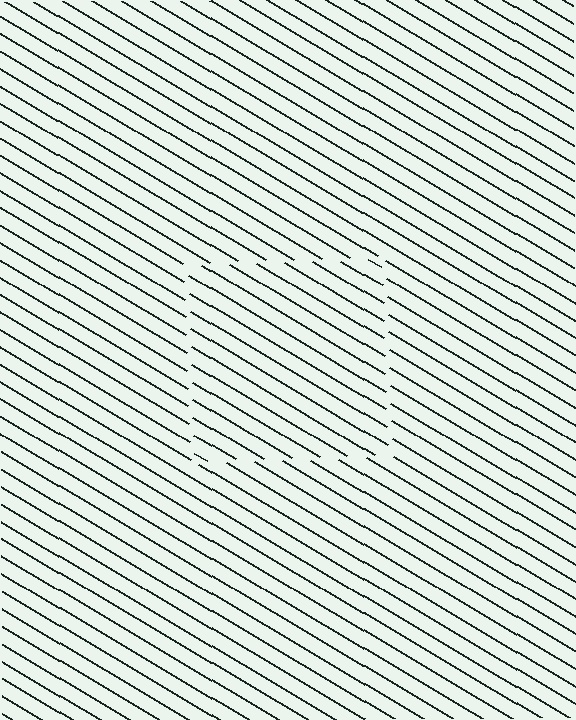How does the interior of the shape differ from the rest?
The interior of the shape contains the same grating, shifted by half a period — the contour is defined by the phase discontinuity where line-ends from the inner and outer gratings abut.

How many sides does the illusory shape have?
4 sides — the line-ends trace a square.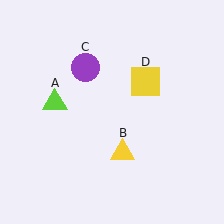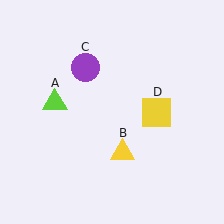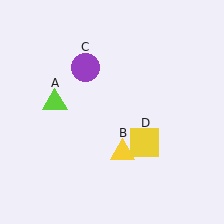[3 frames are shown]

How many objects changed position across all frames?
1 object changed position: yellow square (object D).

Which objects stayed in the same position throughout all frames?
Lime triangle (object A) and yellow triangle (object B) and purple circle (object C) remained stationary.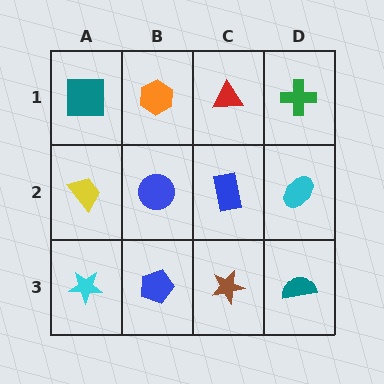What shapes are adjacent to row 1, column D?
A cyan ellipse (row 2, column D), a red triangle (row 1, column C).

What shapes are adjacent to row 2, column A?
A teal square (row 1, column A), a cyan star (row 3, column A), a blue circle (row 2, column B).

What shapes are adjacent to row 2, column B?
An orange hexagon (row 1, column B), a blue pentagon (row 3, column B), a yellow trapezoid (row 2, column A), a blue rectangle (row 2, column C).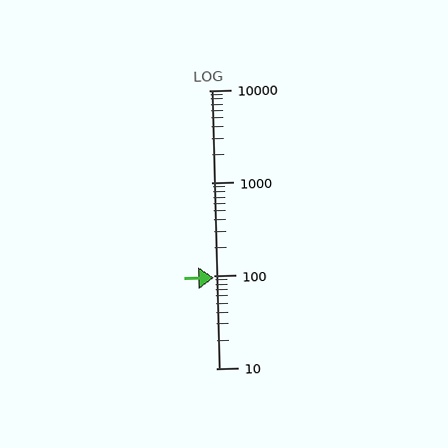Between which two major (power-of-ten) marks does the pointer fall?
The pointer is between 10 and 100.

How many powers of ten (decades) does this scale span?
The scale spans 3 decades, from 10 to 10000.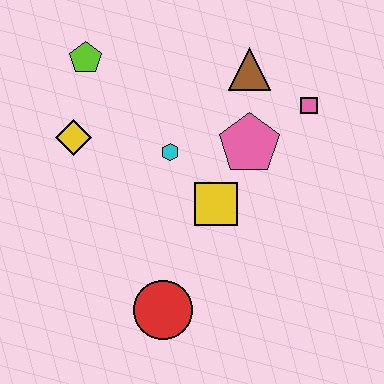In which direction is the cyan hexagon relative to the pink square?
The cyan hexagon is to the left of the pink square.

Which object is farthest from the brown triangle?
The red circle is farthest from the brown triangle.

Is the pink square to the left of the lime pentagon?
No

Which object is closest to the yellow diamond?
The lime pentagon is closest to the yellow diamond.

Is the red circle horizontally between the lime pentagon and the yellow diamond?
No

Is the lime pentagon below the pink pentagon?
No